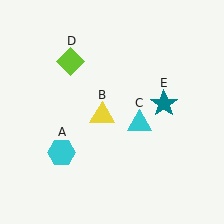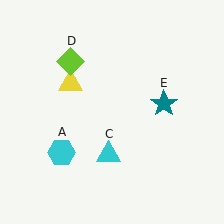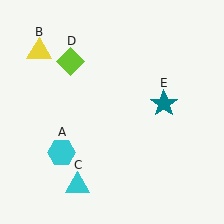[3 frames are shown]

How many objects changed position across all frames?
2 objects changed position: yellow triangle (object B), cyan triangle (object C).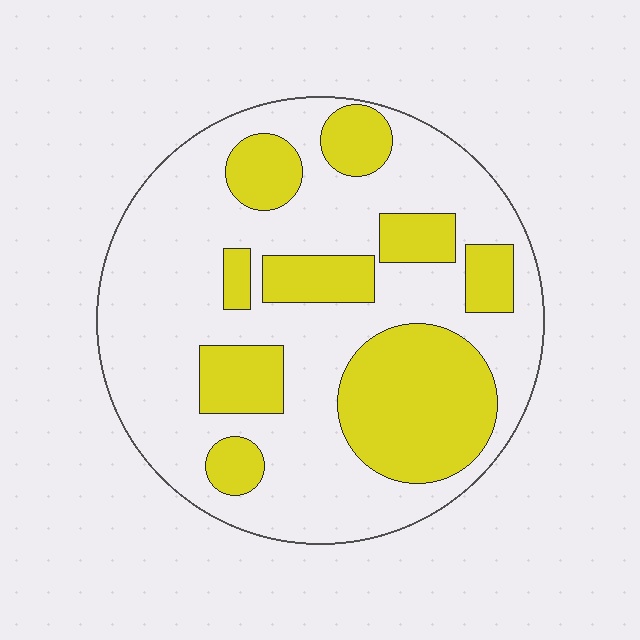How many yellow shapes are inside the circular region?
9.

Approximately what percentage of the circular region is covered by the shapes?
Approximately 35%.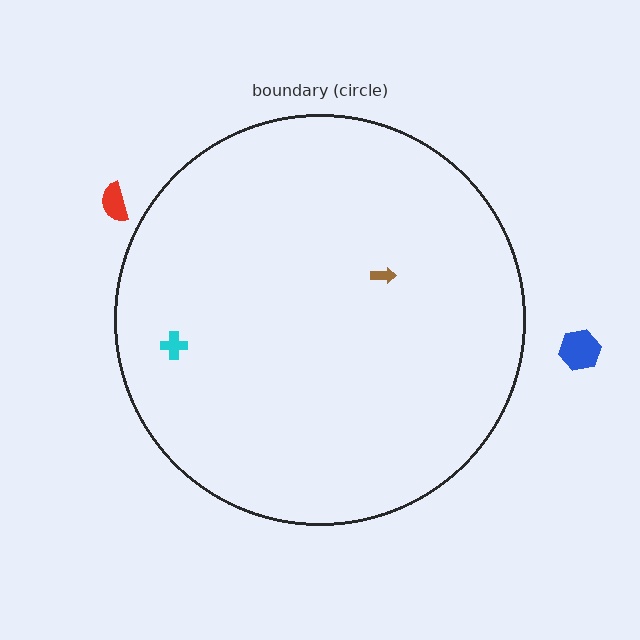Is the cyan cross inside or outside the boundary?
Inside.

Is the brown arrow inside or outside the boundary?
Inside.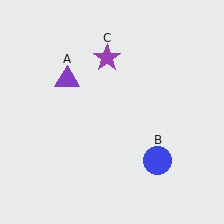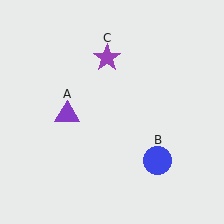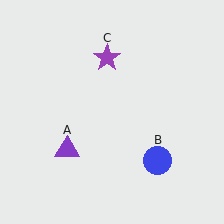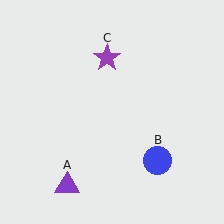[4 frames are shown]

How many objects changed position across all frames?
1 object changed position: purple triangle (object A).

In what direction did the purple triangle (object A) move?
The purple triangle (object A) moved down.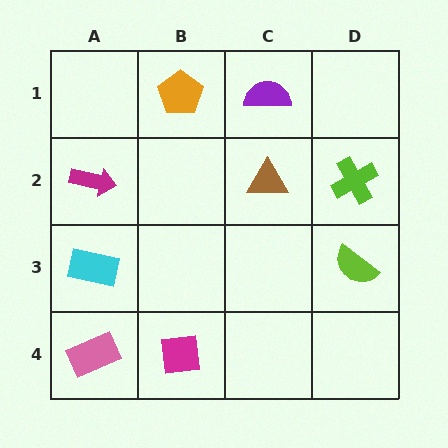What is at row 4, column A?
A pink rectangle.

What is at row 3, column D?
A lime semicircle.